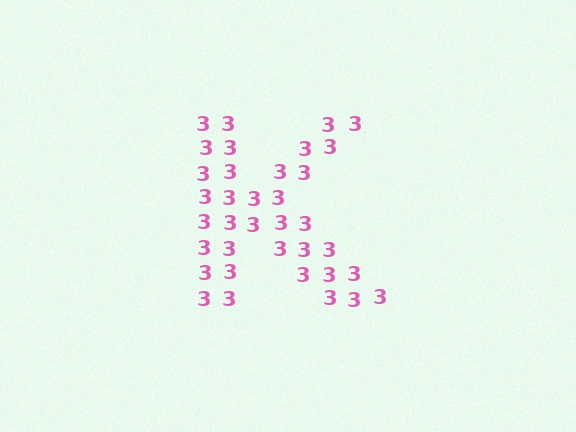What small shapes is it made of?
It is made of small digit 3's.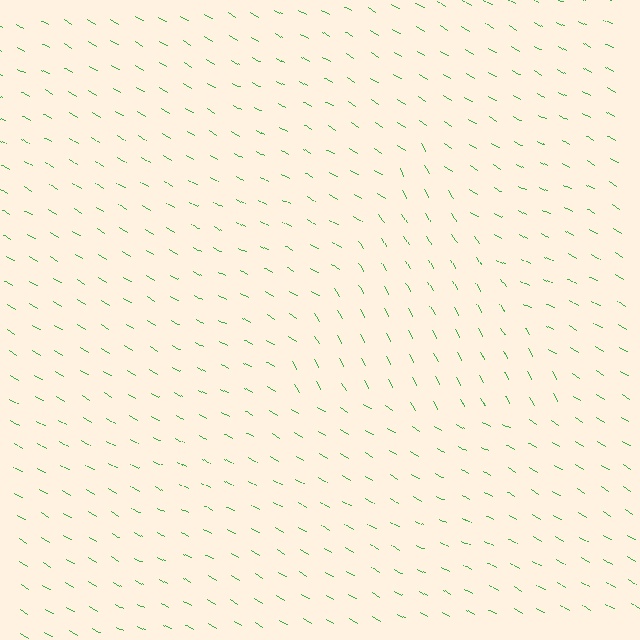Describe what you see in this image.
The image is filled with small green line segments. A triangle region in the image has lines oriented differently from the surrounding lines, creating a visible texture boundary.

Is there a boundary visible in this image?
Yes, there is a texture boundary formed by a change in line orientation.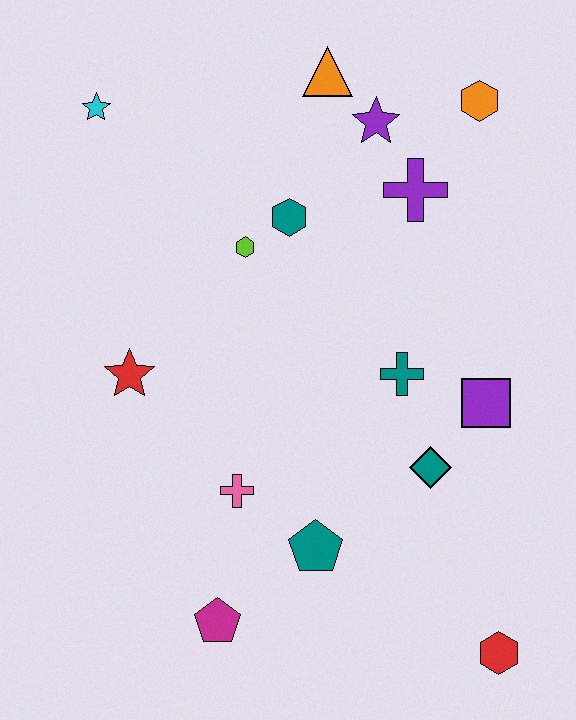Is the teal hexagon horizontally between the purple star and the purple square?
No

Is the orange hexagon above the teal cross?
Yes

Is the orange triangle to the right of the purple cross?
No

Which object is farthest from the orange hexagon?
The magenta pentagon is farthest from the orange hexagon.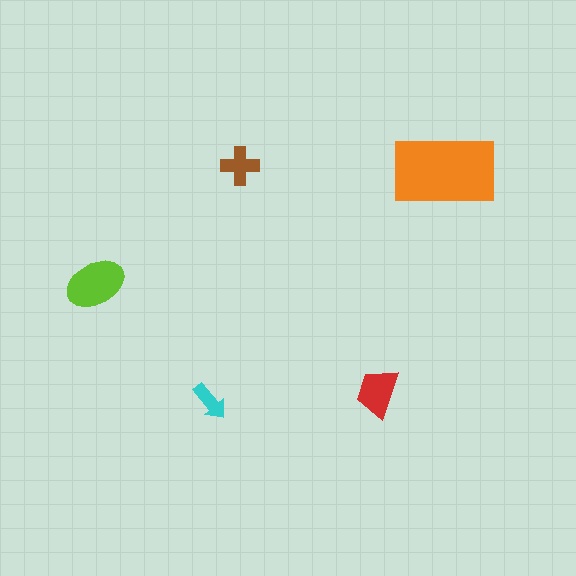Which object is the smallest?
The cyan arrow.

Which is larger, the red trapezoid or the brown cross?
The red trapezoid.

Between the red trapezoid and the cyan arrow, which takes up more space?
The red trapezoid.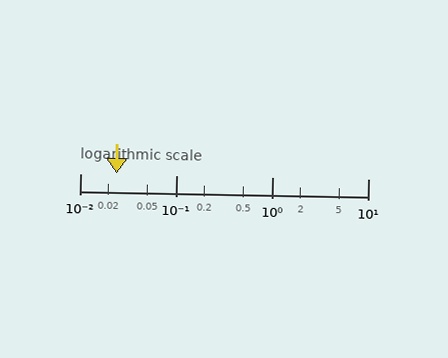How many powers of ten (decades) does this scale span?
The scale spans 3 decades, from 0.01 to 10.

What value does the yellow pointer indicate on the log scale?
The pointer indicates approximately 0.024.